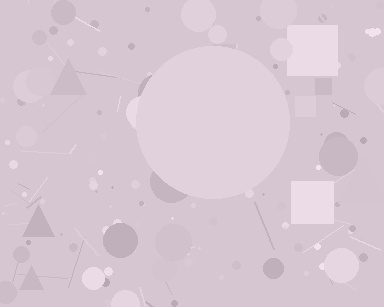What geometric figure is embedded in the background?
A circle is embedded in the background.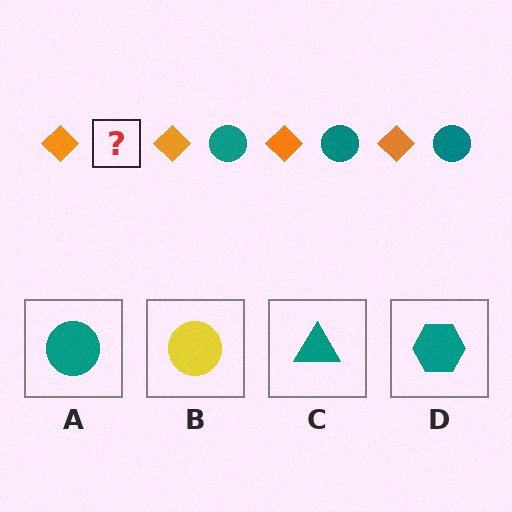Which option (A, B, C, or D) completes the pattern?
A.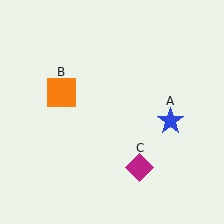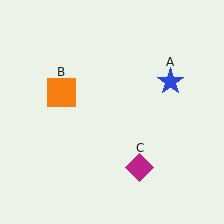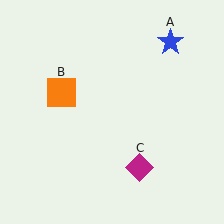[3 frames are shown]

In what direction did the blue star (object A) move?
The blue star (object A) moved up.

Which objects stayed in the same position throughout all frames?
Orange square (object B) and magenta diamond (object C) remained stationary.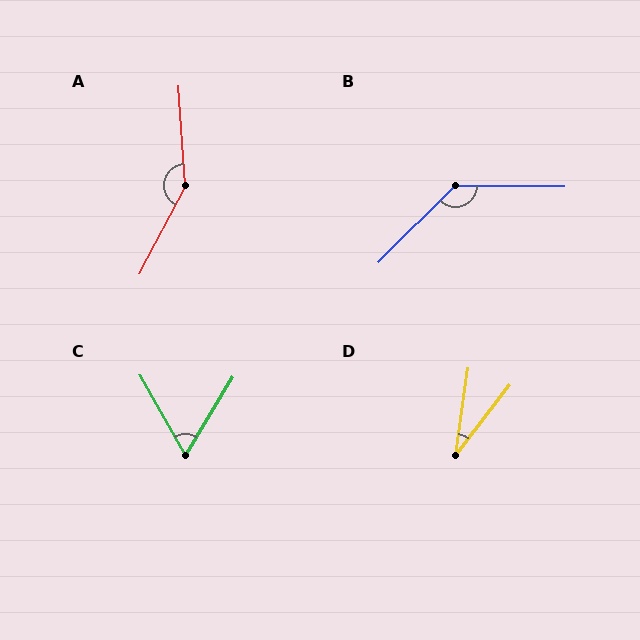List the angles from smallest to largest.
D (30°), C (61°), B (135°), A (148°).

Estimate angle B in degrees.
Approximately 135 degrees.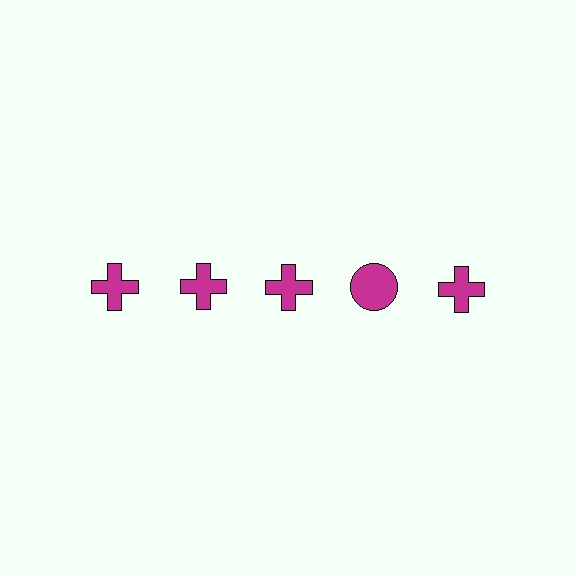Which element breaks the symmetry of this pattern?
The magenta circle in the top row, second from right column breaks the symmetry. All other shapes are magenta crosses.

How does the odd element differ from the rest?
It has a different shape: circle instead of cross.